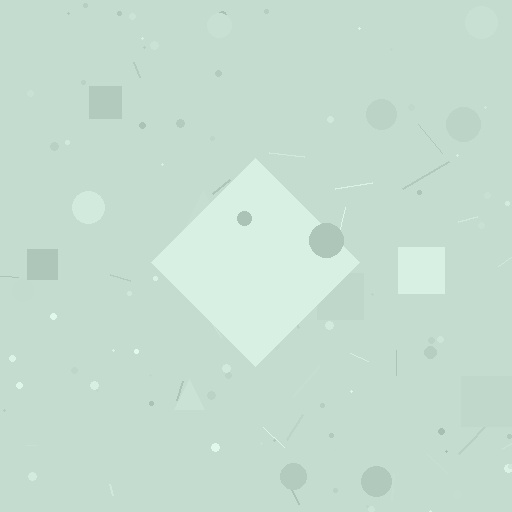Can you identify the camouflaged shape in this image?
The camouflaged shape is a diamond.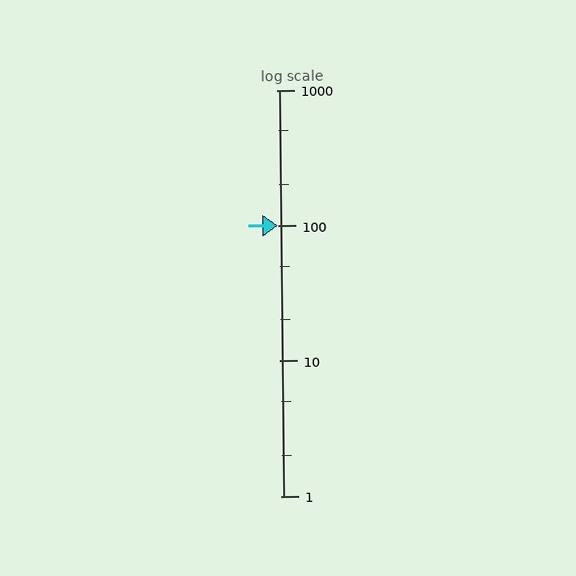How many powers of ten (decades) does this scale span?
The scale spans 3 decades, from 1 to 1000.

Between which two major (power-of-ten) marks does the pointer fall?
The pointer is between 10 and 100.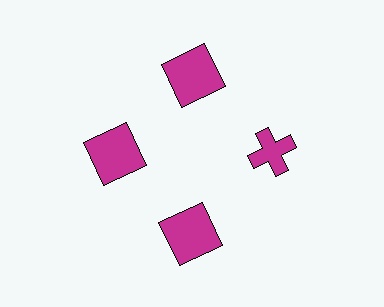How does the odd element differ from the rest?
It has a different shape: cross instead of square.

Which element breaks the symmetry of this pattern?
The magenta cross at roughly the 3 o'clock position breaks the symmetry. All other shapes are magenta squares.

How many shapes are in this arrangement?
There are 4 shapes arranged in a ring pattern.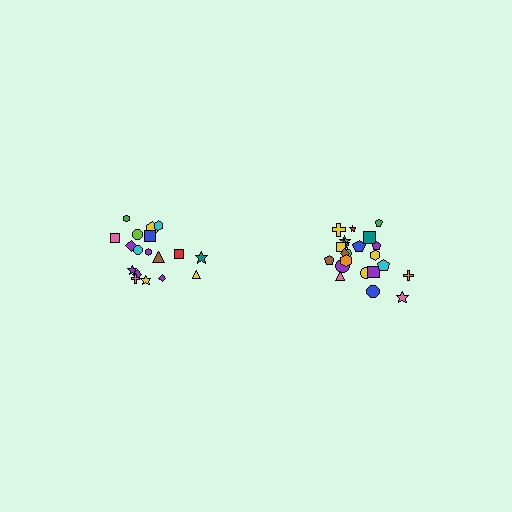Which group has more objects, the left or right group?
The right group.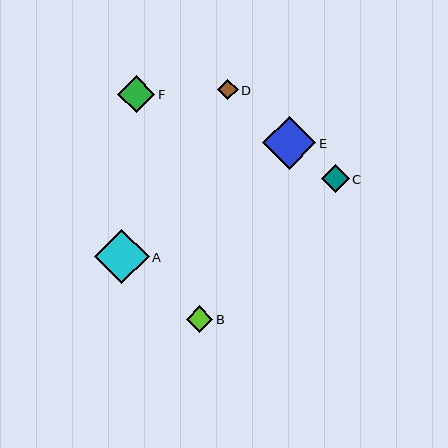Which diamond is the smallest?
Diamond D is the smallest with a size of approximately 21 pixels.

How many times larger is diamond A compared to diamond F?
Diamond A is approximately 1.5 times the size of diamond F.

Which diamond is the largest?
Diamond A is the largest with a size of approximately 54 pixels.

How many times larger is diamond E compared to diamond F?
Diamond E is approximately 1.4 times the size of diamond F.